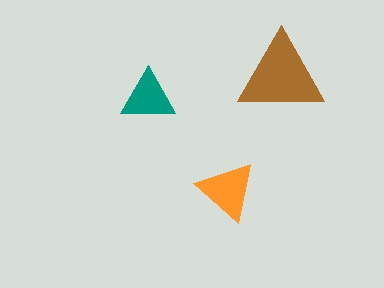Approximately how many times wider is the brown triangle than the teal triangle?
About 1.5 times wider.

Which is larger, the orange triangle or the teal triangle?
The orange one.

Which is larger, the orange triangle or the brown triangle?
The brown one.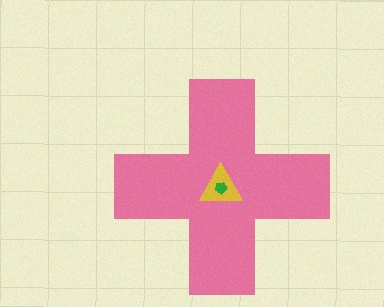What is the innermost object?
The green pentagon.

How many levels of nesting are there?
3.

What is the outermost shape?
The pink cross.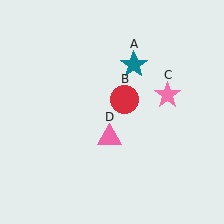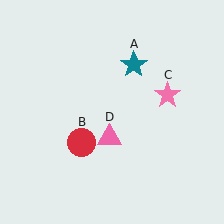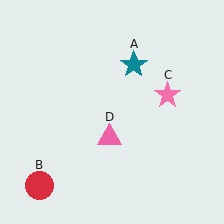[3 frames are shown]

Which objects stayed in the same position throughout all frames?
Teal star (object A) and pink star (object C) and pink triangle (object D) remained stationary.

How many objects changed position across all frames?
1 object changed position: red circle (object B).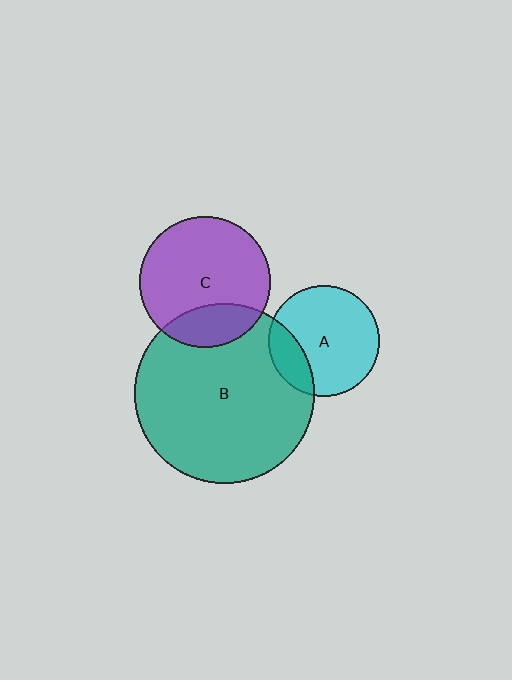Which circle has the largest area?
Circle B (teal).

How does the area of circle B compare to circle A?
Approximately 2.6 times.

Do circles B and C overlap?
Yes.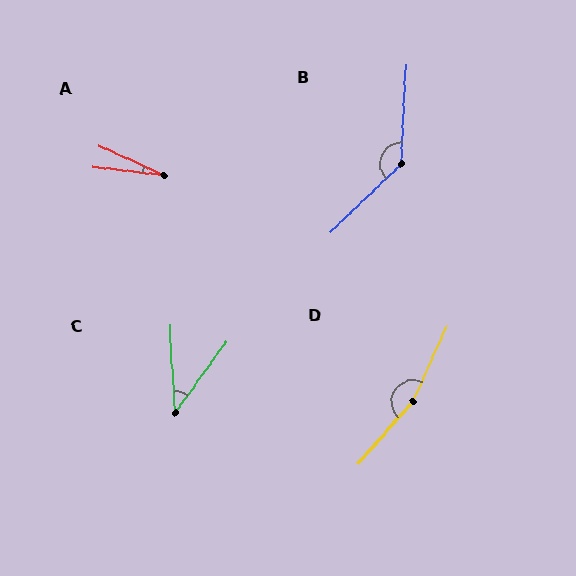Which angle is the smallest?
A, at approximately 18 degrees.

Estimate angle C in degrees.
Approximately 39 degrees.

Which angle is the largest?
D, at approximately 163 degrees.